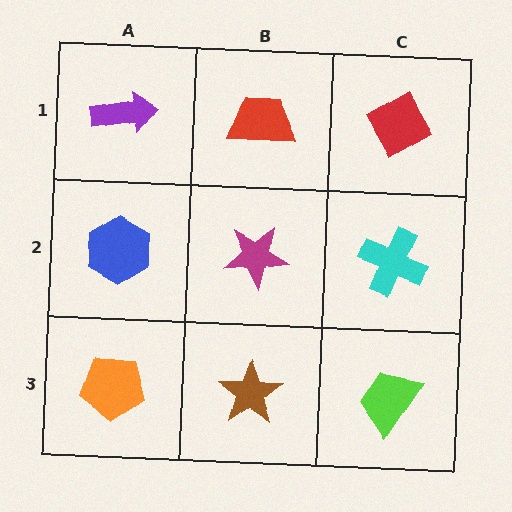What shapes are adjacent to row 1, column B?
A magenta star (row 2, column B), a purple arrow (row 1, column A), a red diamond (row 1, column C).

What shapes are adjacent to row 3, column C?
A cyan cross (row 2, column C), a brown star (row 3, column B).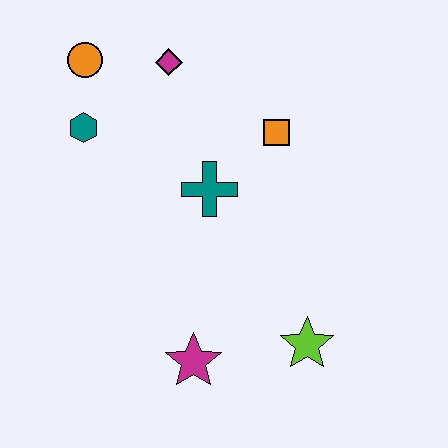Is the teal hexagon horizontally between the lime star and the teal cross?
No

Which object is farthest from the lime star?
The orange circle is farthest from the lime star.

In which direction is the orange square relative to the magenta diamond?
The orange square is to the right of the magenta diamond.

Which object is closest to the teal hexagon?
The orange circle is closest to the teal hexagon.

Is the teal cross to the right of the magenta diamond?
Yes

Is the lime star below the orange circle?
Yes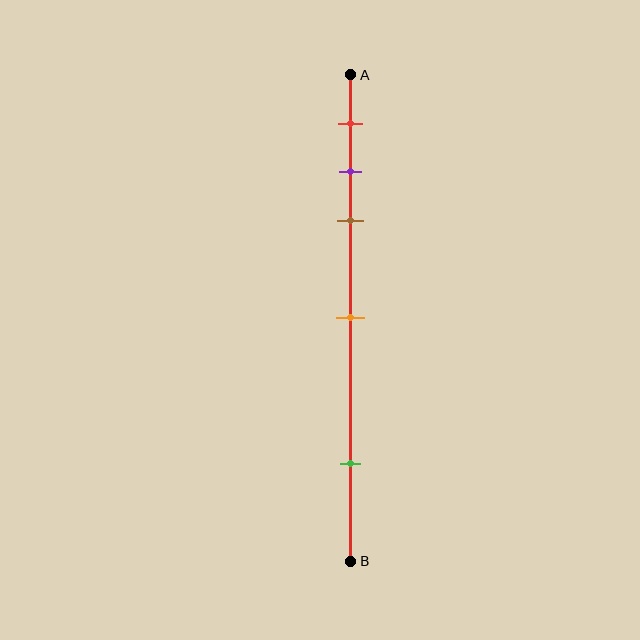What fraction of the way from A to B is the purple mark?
The purple mark is approximately 20% (0.2) of the way from A to B.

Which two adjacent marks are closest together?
The purple and brown marks are the closest adjacent pair.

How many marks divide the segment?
There are 5 marks dividing the segment.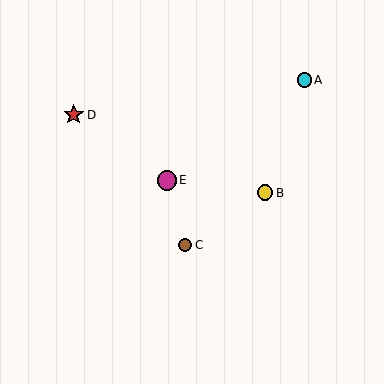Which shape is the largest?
The red star (labeled D) is the largest.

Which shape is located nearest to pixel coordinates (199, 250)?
The brown circle (labeled C) at (185, 245) is nearest to that location.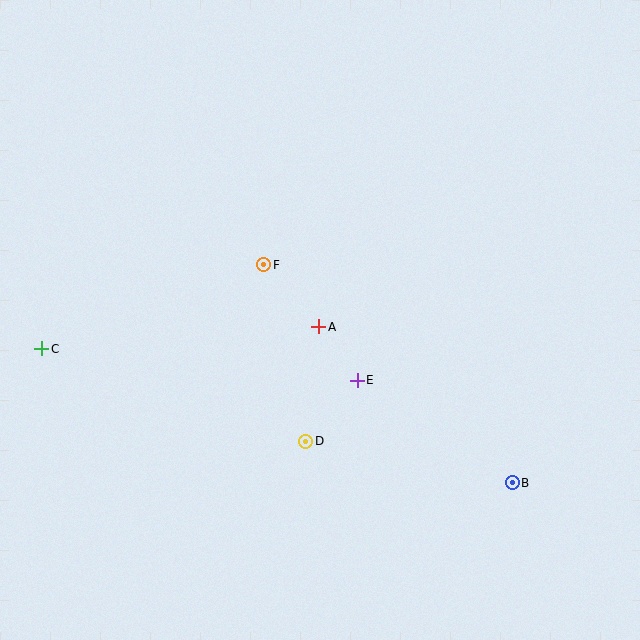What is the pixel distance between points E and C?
The distance between E and C is 317 pixels.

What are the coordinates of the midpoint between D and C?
The midpoint between D and C is at (174, 395).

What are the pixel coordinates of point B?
Point B is at (512, 483).